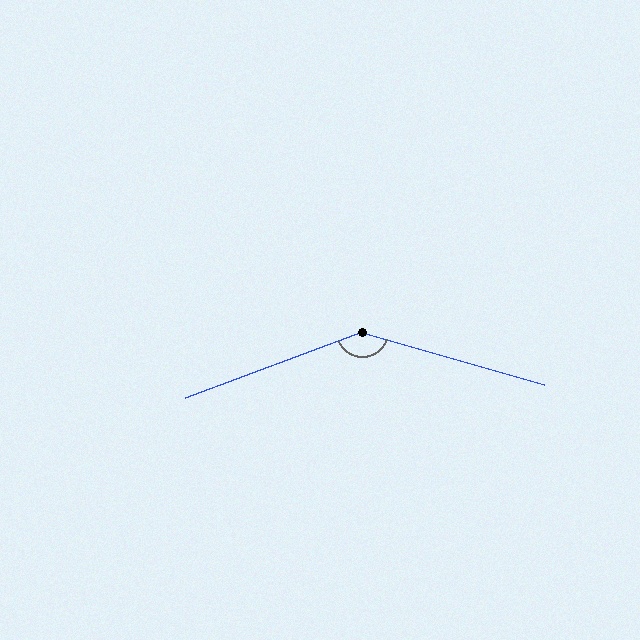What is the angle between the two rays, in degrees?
Approximately 143 degrees.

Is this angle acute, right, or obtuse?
It is obtuse.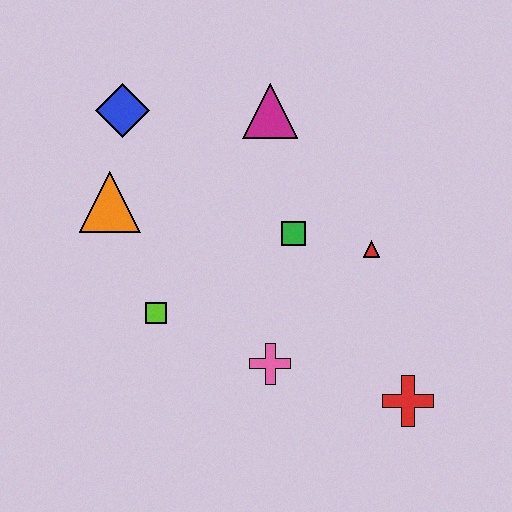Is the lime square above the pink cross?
Yes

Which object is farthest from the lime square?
The red cross is farthest from the lime square.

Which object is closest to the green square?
The red triangle is closest to the green square.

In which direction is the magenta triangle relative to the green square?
The magenta triangle is above the green square.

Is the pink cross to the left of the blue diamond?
No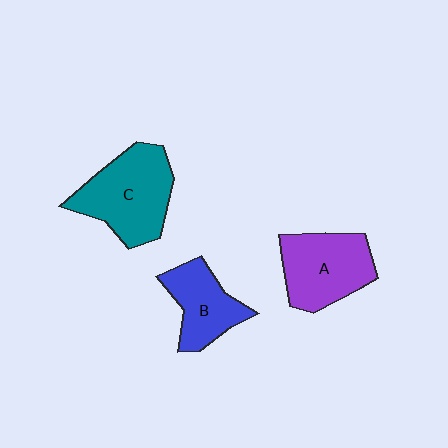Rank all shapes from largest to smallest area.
From largest to smallest: C (teal), A (purple), B (blue).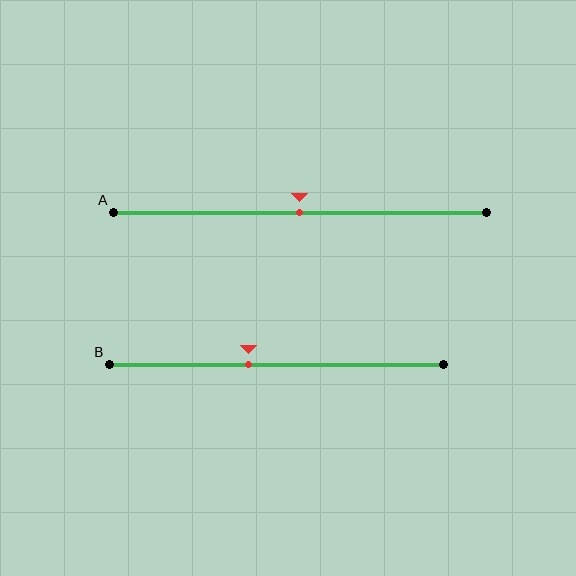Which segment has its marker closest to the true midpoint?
Segment A has its marker closest to the true midpoint.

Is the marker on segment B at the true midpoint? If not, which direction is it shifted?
No, the marker on segment B is shifted to the left by about 8% of the segment length.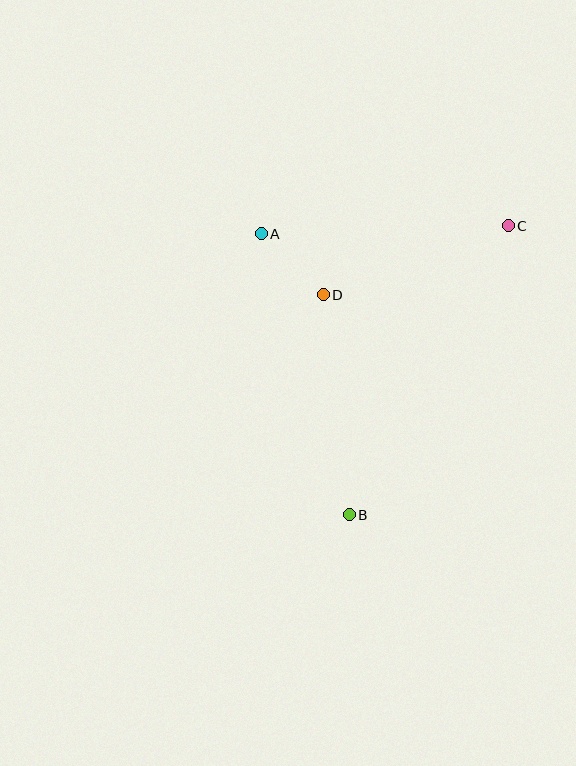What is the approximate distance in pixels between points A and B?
The distance between A and B is approximately 294 pixels.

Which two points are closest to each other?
Points A and D are closest to each other.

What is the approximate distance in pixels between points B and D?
The distance between B and D is approximately 221 pixels.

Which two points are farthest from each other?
Points B and C are farthest from each other.